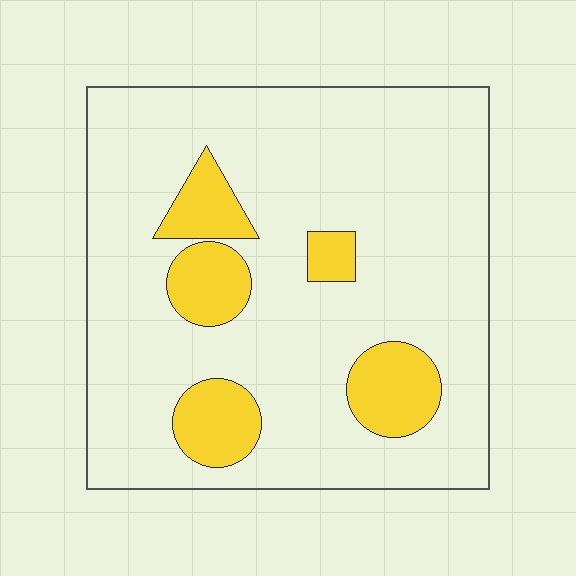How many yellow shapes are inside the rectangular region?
5.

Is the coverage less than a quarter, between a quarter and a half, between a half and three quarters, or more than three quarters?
Less than a quarter.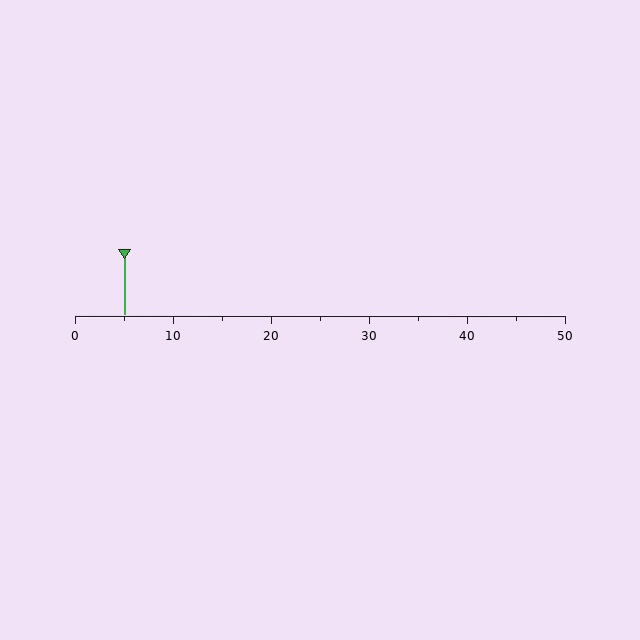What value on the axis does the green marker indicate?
The marker indicates approximately 5.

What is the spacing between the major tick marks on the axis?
The major ticks are spaced 10 apart.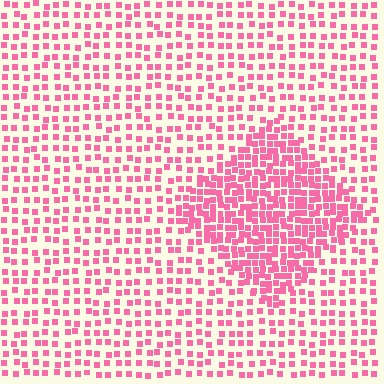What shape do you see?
I see a diamond.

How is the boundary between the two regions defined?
The boundary is defined by a change in element density (approximately 2.1x ratio). All elements are the same color, size, and shape.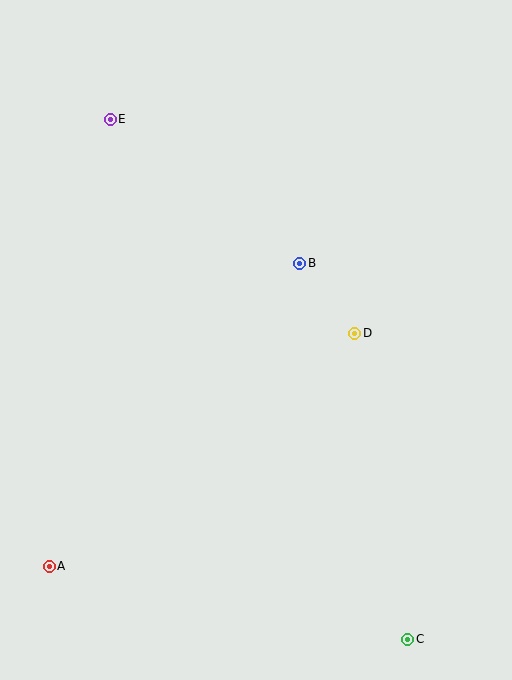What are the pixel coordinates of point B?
Point B is at (300, 263).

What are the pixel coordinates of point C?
Point C is at (408, 639).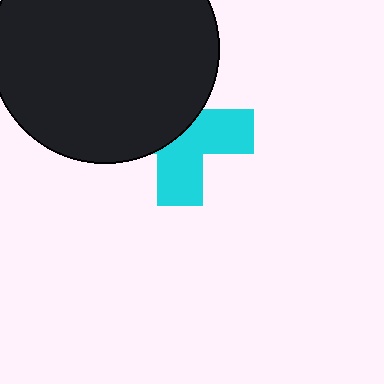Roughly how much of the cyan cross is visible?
About half of it is visible (roughly 49%).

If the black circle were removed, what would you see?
You would see the complete cyan cross.